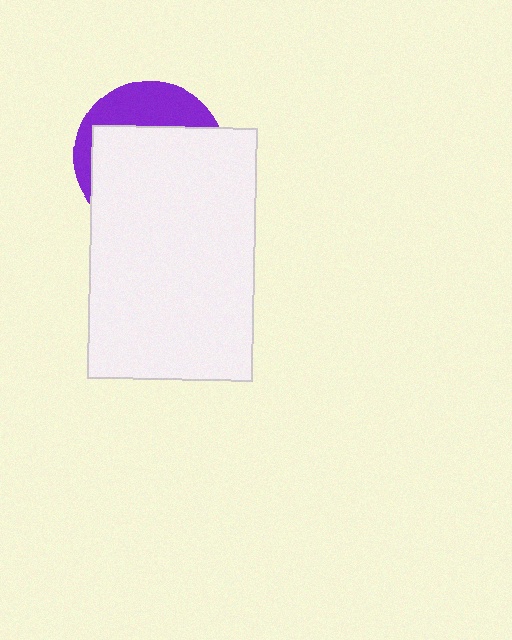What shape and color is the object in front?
The object in front is a white rectangle.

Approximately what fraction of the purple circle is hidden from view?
Roughly 70% of the purple circle is hidden behind the white rectangle.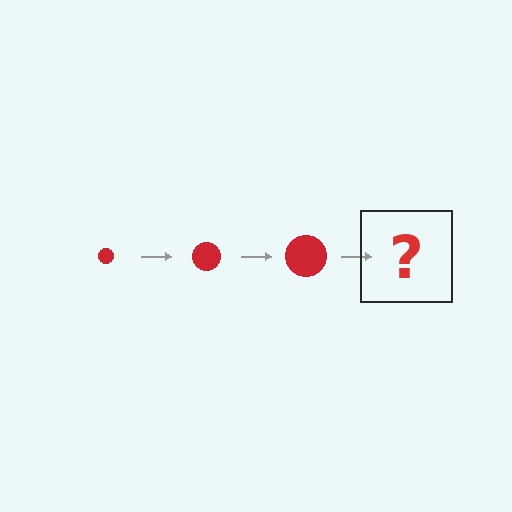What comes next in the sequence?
The next element should be a red circle, larger than the previous one.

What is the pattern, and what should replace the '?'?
The pattern is that the circle gets progressively larger each step. The '?' should be a red circle, larger than the previous one.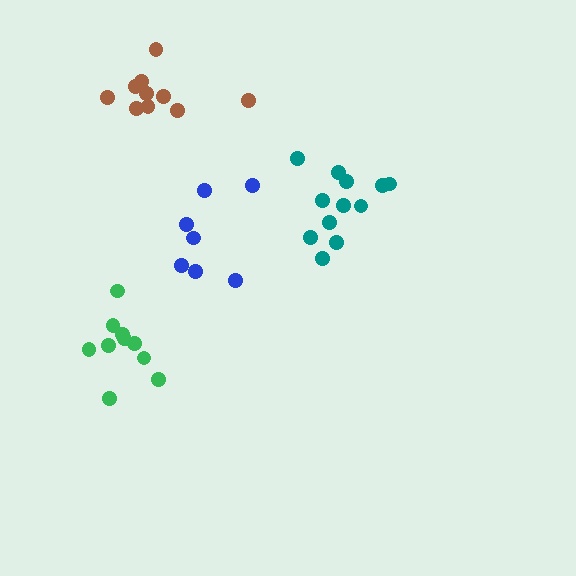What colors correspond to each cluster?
The clusters are colored: teal, green, brown, blue.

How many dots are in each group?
Group 1: 12 dots, Group 2: 10 dots, Group 3: 10 dots, Group 4: 7 dots (39 total).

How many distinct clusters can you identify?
There are 4 distinct clusters.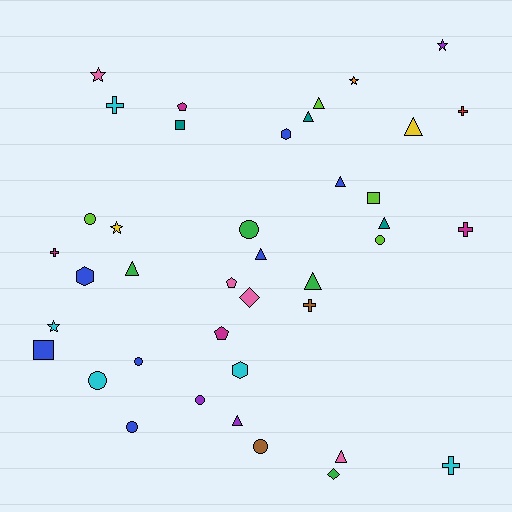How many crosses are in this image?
There are 6 crosses.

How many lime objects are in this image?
There are 4 lime objects.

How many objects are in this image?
There are 40 objects.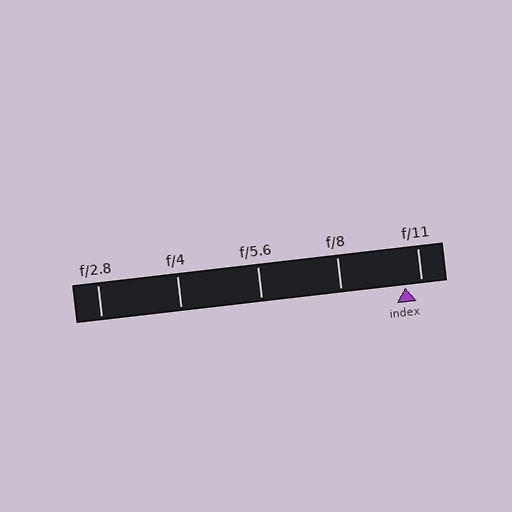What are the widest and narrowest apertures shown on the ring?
The widest aperture shown is f/2.8 and the narrowest is f/11.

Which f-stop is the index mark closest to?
The index mark is closest to f/11.